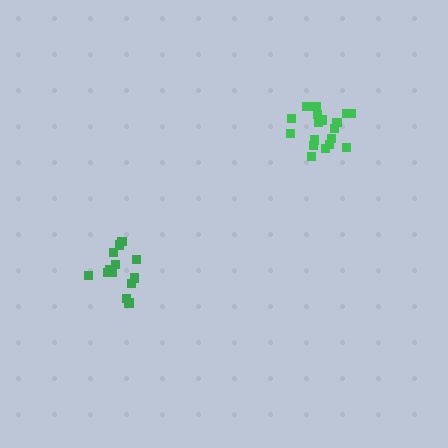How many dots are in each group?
Group 1: 18 dots, Group 2: 14 dots (32 total).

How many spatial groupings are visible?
There are 2 spatial groupings.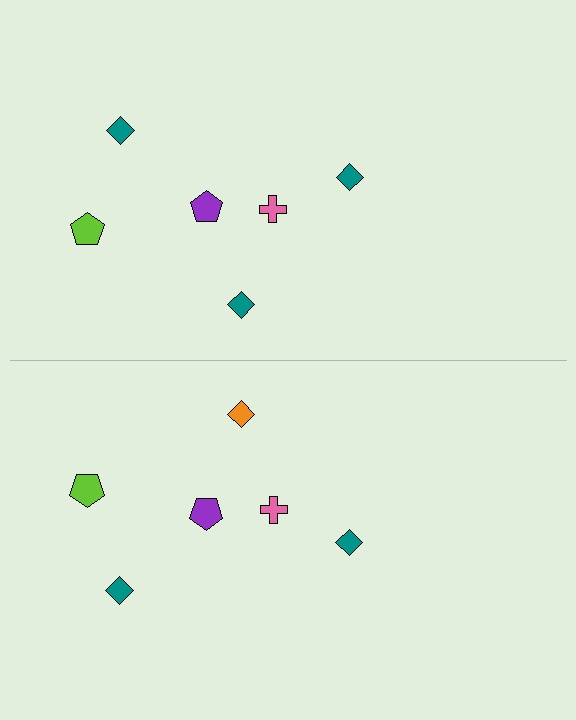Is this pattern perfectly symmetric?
No, the pattern is not perfectly symmetric. The orange diamond on the bottom side breaks the symmetry — its mirror counterpart is teal.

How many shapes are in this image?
There are 12 shapes in this image.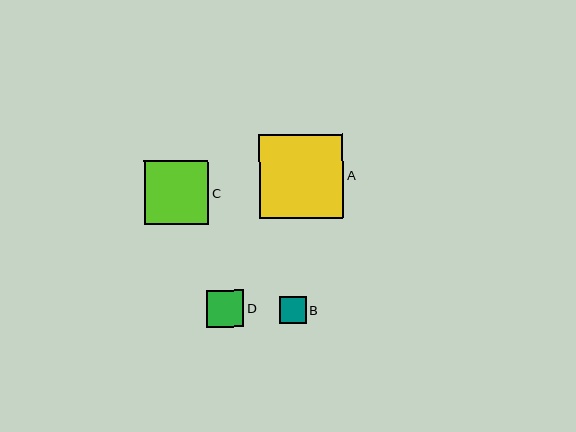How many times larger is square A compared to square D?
Square A is approximately 2.2 times the size of square D.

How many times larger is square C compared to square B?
Square C is approximately 2.4 times the size of square B.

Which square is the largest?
Square A is the largest with a size of approximately 84 pixels.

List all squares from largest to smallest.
From largest to smallest: A, C, D, B.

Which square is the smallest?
Square B is the smallest with a size of approximately 26 pixels.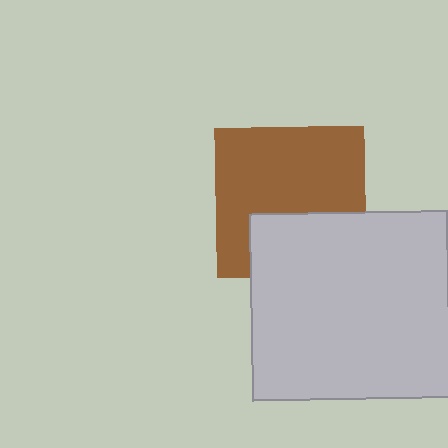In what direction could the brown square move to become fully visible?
The brown square could move up. That would shift it out from behind the light gray rectangle entirely.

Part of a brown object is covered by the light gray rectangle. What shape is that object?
It is a square.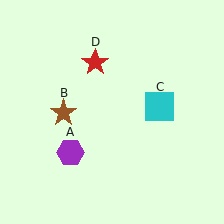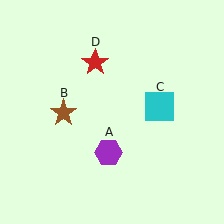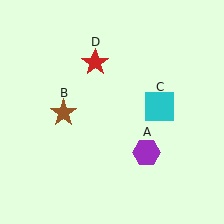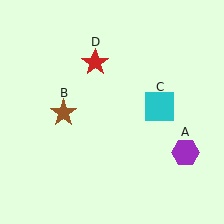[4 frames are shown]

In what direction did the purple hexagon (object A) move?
The purple hexagon (object A) moved right.